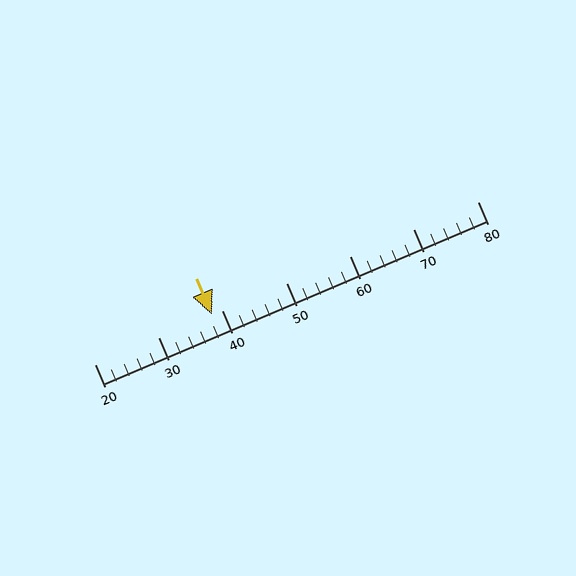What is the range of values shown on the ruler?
The ruler shows values from 20 to 80.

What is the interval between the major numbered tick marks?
The major tick marks are spaced 10 units apart.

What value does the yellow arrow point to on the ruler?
The yellow arrow points to approximately 38.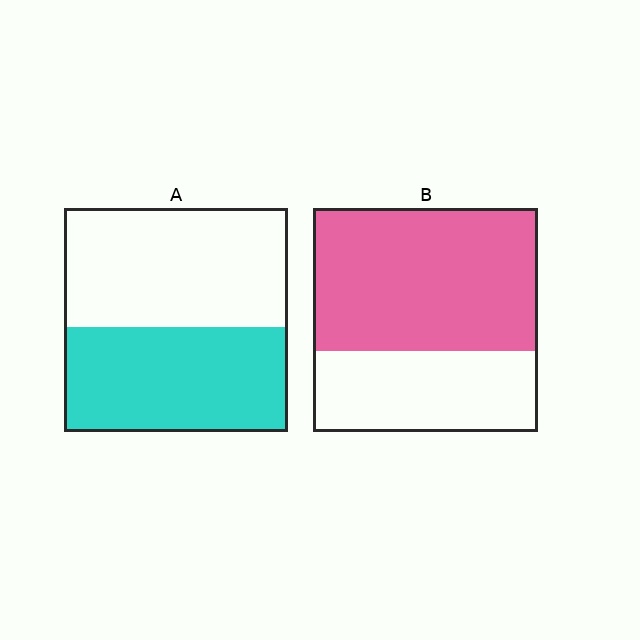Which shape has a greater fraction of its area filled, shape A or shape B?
Shape B.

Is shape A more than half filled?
Roughly half.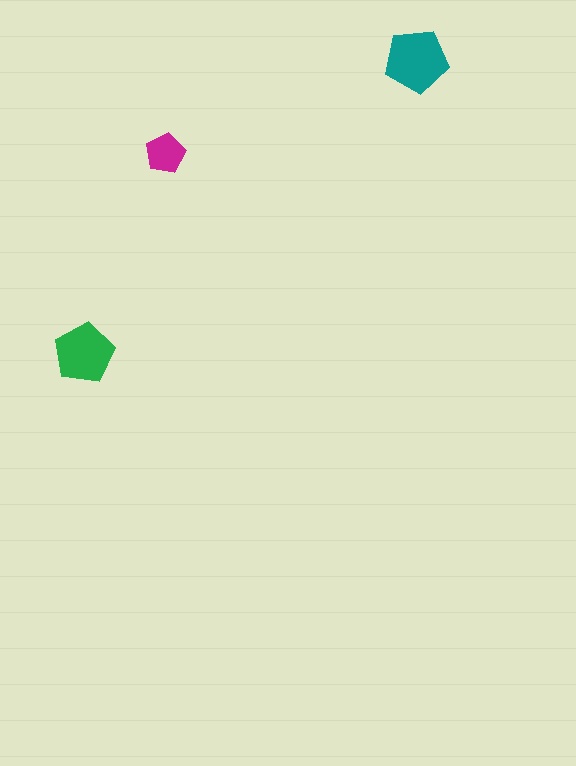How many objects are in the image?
There are 3 objects in the image.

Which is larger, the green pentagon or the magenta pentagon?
The green one.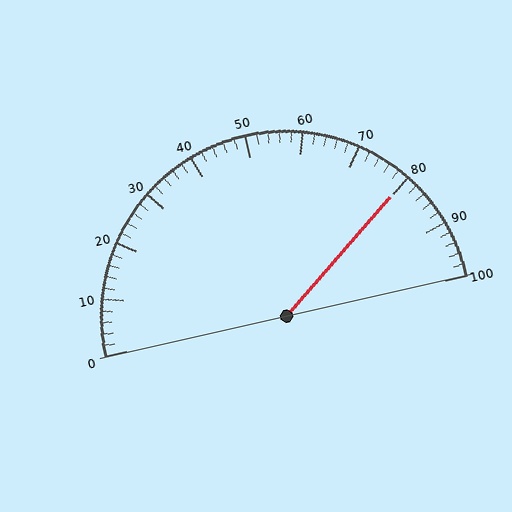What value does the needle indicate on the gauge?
The needle indicates approximately 80.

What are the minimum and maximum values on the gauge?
The gauge ranges from 0 to 100.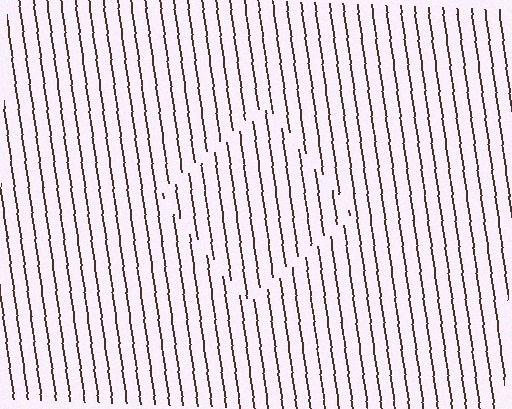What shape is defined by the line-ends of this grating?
An illusory square. The interior of the shape contains the same grating, shifted by half a period — the contour is defined by the phase discontinuity where line-ends from the inner and outer gratings abut.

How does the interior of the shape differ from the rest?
The interior of the shape contains the same grating, shifted by half a period — the contour is defined by the phase discontinuity where line-ends from the inner and outer gratings abut.